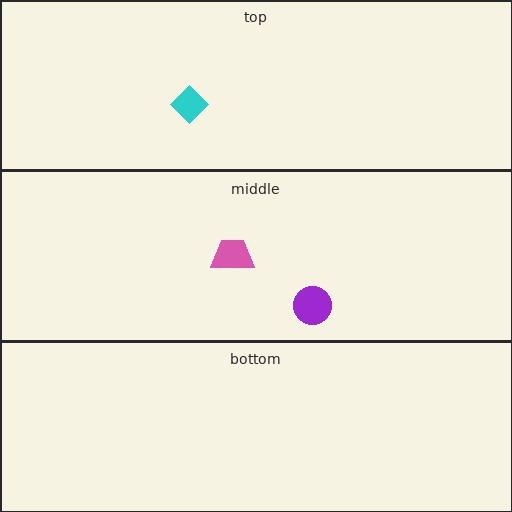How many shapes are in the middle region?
2.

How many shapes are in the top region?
1.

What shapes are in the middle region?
The pink trapezoid, the purple circle.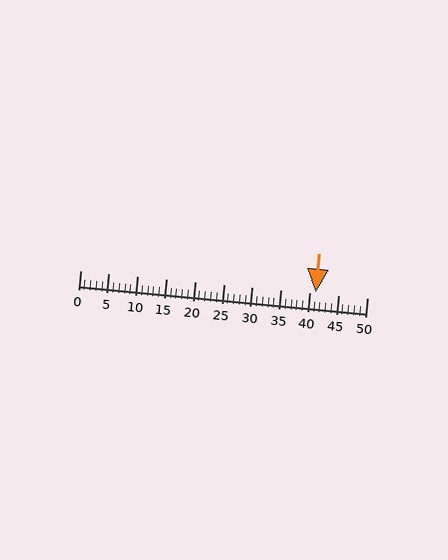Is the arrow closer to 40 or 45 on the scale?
The arrow is closer to 40.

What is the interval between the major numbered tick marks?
The major tick marks are spaced 5 units apart.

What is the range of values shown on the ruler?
The ruler shows values from 0 to 50.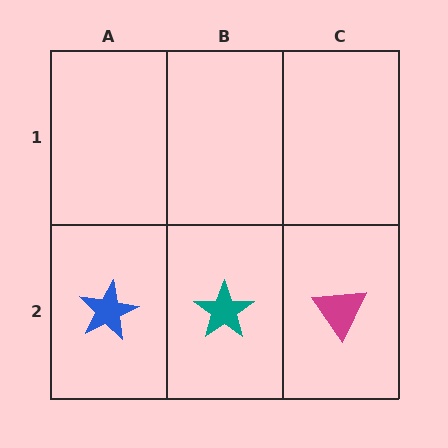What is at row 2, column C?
A magenta triangle.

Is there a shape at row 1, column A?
No, that cell is empty.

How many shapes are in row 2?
3 shapes.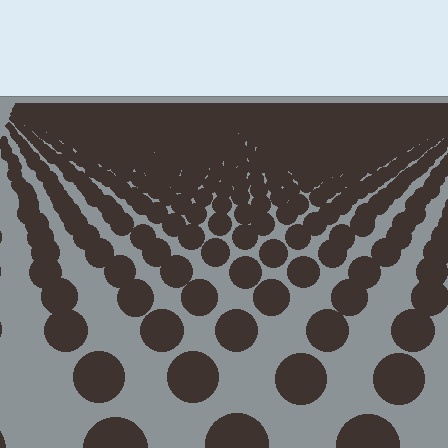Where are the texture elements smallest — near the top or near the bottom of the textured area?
Near the top.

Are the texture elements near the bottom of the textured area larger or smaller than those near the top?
Larger. Near the bottom, elements are closer to the viewer and appear at a bigger on-screen size.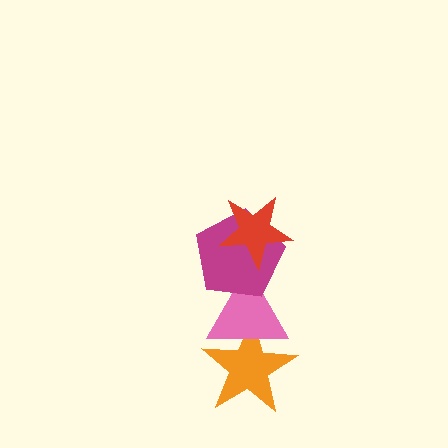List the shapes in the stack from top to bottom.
From top to bottom: the red star, the magenta pentagon, the pink triangle, the orange star.